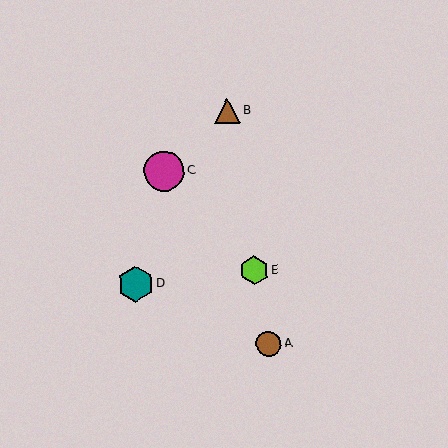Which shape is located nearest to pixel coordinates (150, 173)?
The magenta circle (labeled C) at (164, 171) is nearest to that location.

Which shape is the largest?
The magenta circle (labeled C) is the largest.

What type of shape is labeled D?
Shape D is a teal hexagon.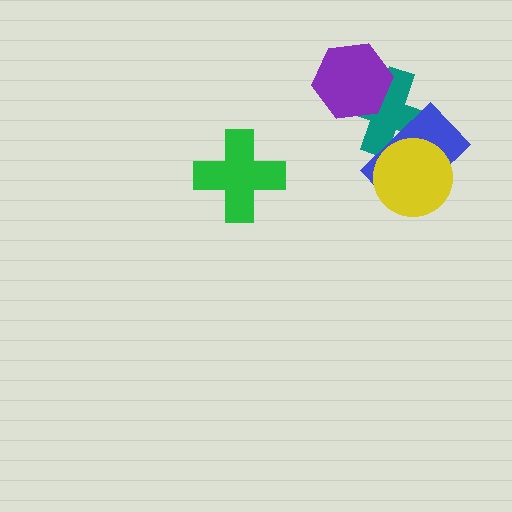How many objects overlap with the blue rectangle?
2 objects overlap with the blue rectangle.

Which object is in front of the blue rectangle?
The yellow circle is in front of the blue rectangle.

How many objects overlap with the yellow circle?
2 objects overlap with the yellow circle.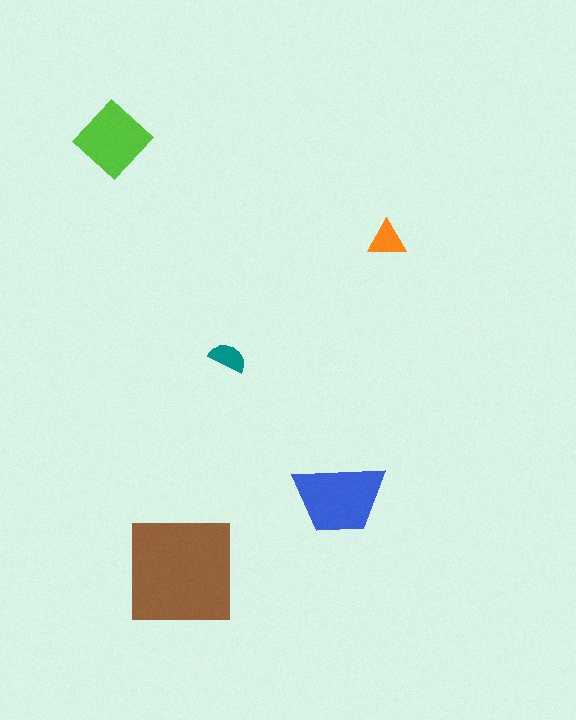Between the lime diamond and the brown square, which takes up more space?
The brown square.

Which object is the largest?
The brown square.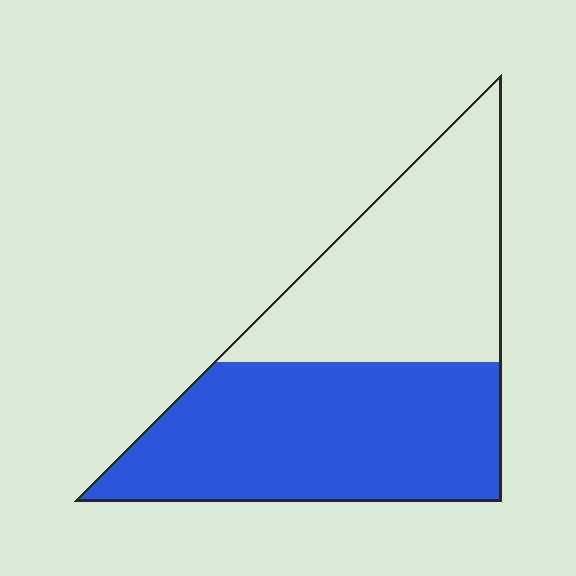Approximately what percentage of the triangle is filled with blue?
Approximately 55%.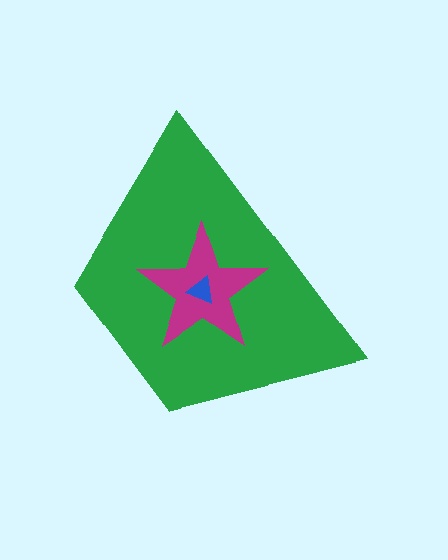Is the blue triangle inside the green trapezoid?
Yes.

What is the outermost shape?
The green trapezoid.